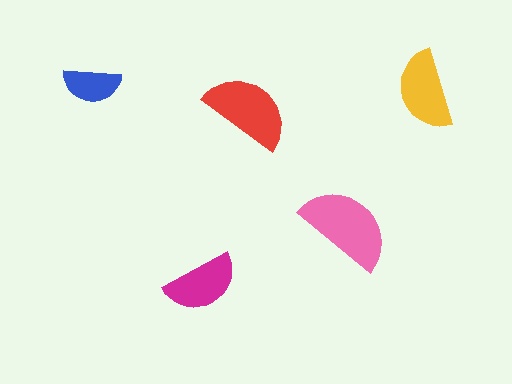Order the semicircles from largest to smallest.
the pink one, the red one, the yellow one, the magenta one, the blue one.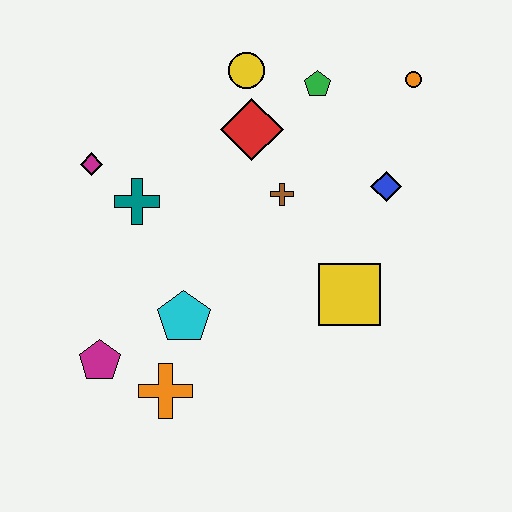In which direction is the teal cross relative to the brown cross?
The teal cross is to the left of the brown cross.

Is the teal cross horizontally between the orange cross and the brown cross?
No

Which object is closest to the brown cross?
The red diamond is closest to the brown cross.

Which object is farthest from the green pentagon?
The magenta pentagon is farthest from the green pentagon.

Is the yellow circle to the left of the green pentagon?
Yes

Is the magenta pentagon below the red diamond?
Yes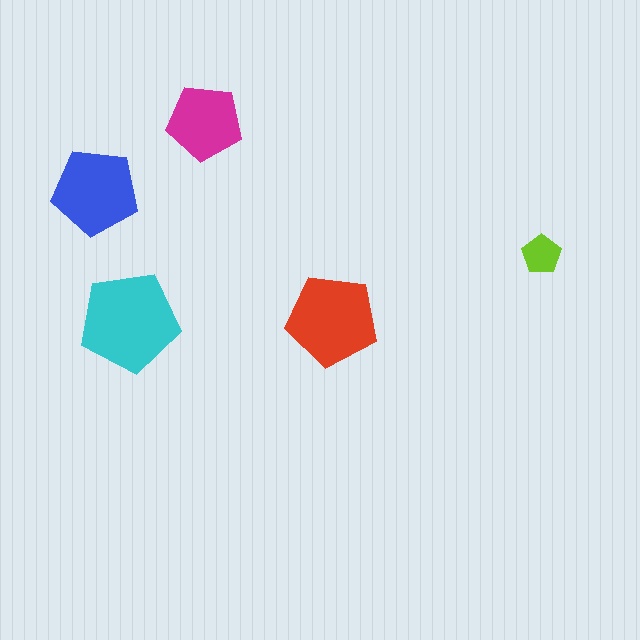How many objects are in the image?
There are 5 objects in the image.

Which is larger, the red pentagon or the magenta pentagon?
The red one.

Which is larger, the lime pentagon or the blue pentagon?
The blue one.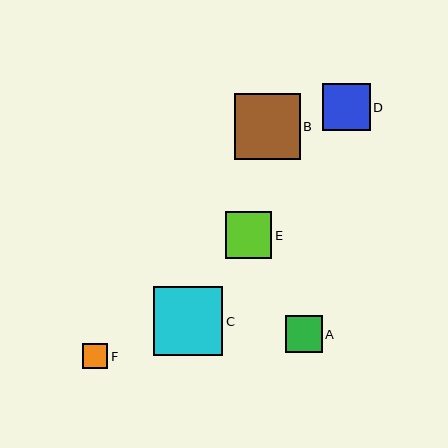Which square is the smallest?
Square F is the smallest with a size of approximately 25 pixels.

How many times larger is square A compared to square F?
Square A is approximately 1.4 times the size of square F.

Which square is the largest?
Square C is the largest with a size of approximately 69 pixels.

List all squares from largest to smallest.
From largest to smallest: C, B, D, E, A, F.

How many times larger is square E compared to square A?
Square E is approximately 1.3 times the size of square A.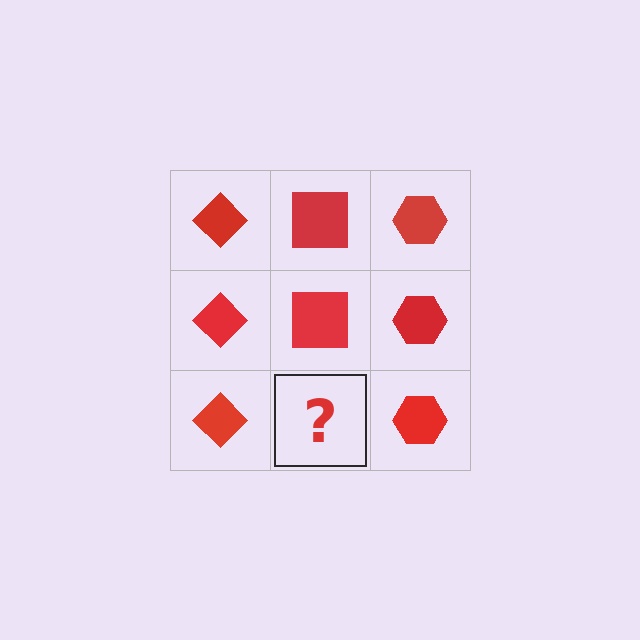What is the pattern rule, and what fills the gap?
The rule is that each column has a consistent shape. The gap should be filled with a red square.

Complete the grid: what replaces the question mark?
The question mark should be replaced with a red square.